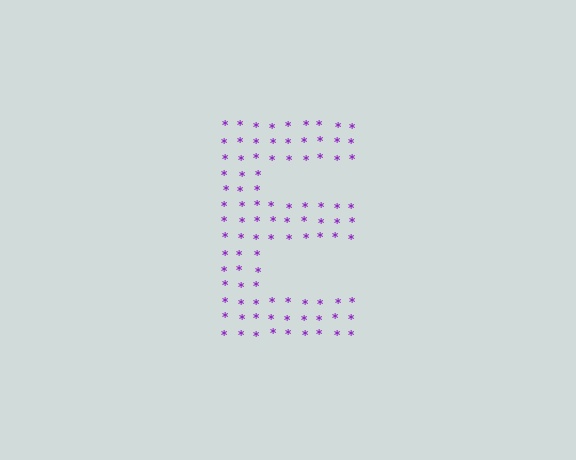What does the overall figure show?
The overall figure shows the letter E.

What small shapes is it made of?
It is made of small asterisks.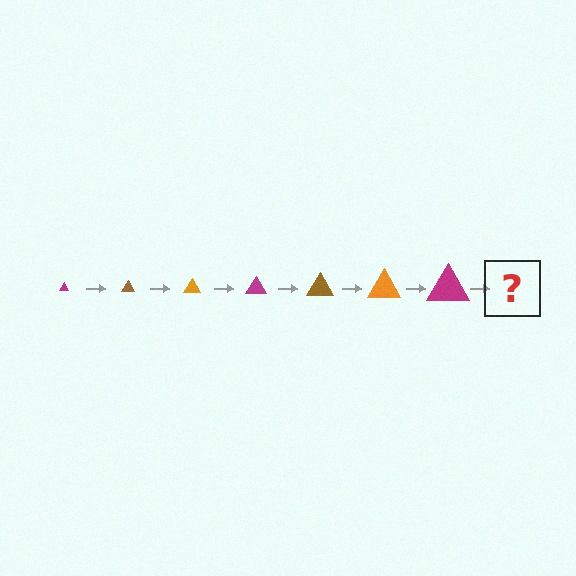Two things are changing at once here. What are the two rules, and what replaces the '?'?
The two rules are that the triangle grows larger each step and the color cycles through magenta, brown, and orange. The '?' should be a brown triangle, larger than the previous one.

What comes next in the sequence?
The next element should be a brown triangle, larger than the previous one.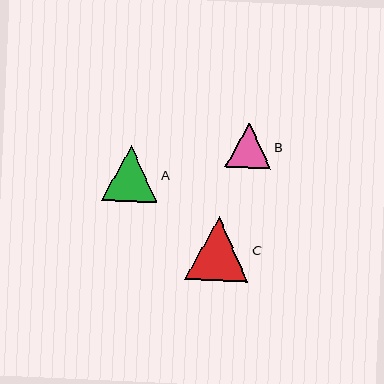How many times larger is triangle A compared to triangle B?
Triangle A is approximately 1.2 times the size of triangle B.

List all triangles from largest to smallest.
From largest to smallest: C, A, B.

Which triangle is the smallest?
Triangle B is the smallest with a size of approximately 45 pixels.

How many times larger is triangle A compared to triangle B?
Triangle A is approximately 1.2 times the size of triangle B.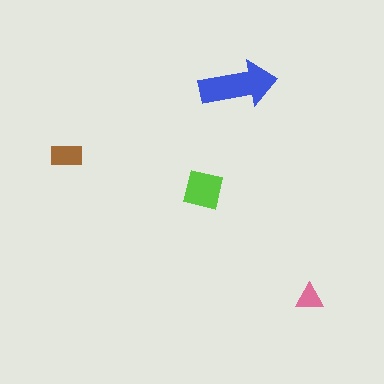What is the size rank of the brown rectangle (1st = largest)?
3rd.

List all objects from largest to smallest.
The blue arrow, the lime square, the brown rectangle, the pink triangle.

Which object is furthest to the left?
The brown rectangle is leftmost.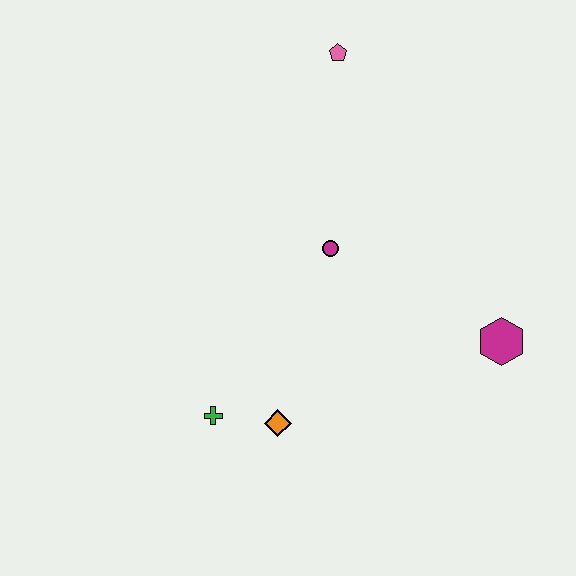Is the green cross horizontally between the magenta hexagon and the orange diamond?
No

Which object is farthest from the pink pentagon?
The green cross is farthest from the pink pentagon.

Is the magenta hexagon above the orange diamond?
Yes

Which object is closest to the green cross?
The orange diamond is closest to the green cross.